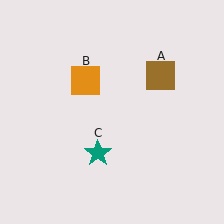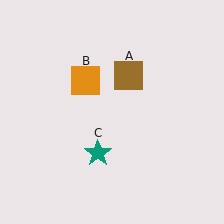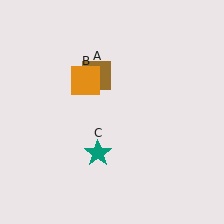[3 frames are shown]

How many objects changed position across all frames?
1 object changed position: brown square (object A).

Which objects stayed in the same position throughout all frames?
Orange square (object B) and teal star (object C) remained stationary.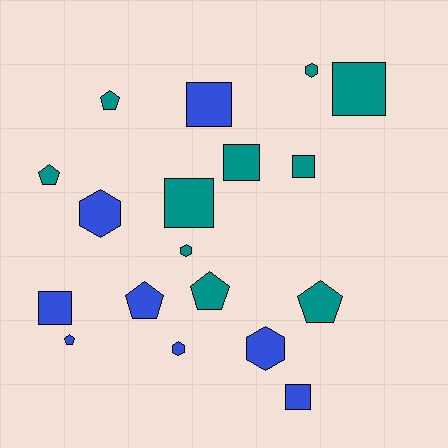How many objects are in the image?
There are 18 objects.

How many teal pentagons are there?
There are 4 teal pentagons.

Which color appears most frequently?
Teal, with 10 objects.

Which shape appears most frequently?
Square, with 7 objects.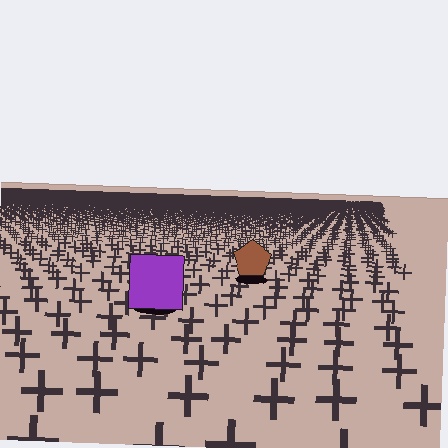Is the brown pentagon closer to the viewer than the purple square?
No. The purple square is closer — you can tell from the texture gradient: the ground texture is coarser near it.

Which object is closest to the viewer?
The purple square is closest. The texture marks near it are larger and more spread out.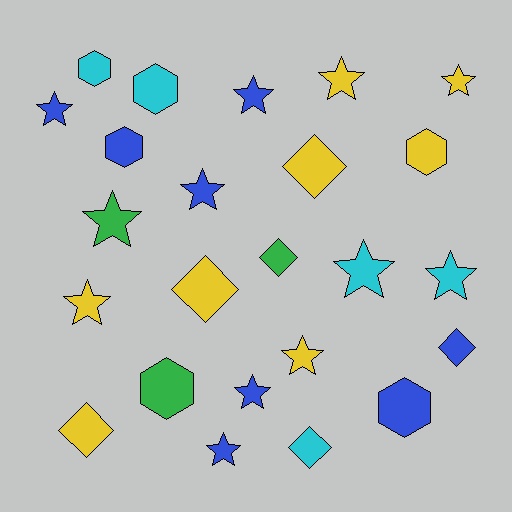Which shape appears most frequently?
Star, with 12 objects.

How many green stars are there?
There is 1 green star.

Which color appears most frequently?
Blue, with 8 objects.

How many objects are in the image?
There are 24 objects.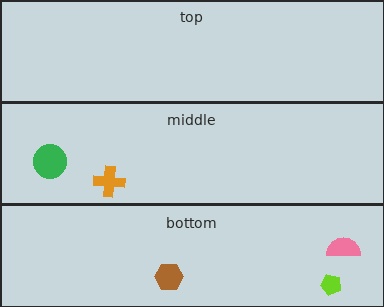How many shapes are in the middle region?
2.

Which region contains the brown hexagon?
The bottom region.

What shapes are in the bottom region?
The lime pentagon, the brown hexagon, the pink semicircle.